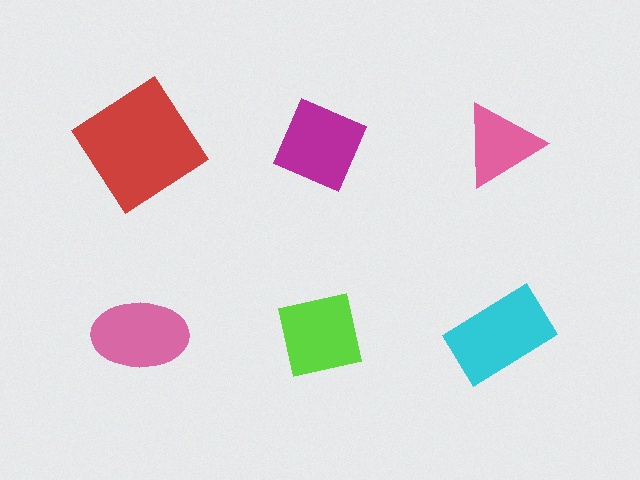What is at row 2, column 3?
A cyan rectangle.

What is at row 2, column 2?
A lime square.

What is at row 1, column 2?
A magenta diamond.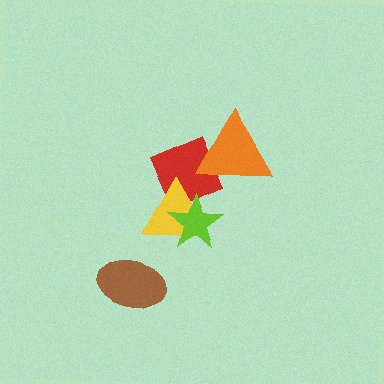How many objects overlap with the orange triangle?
1 object overlaps with the orange triangle.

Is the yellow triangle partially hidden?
Yes, it is partially covered by another shape.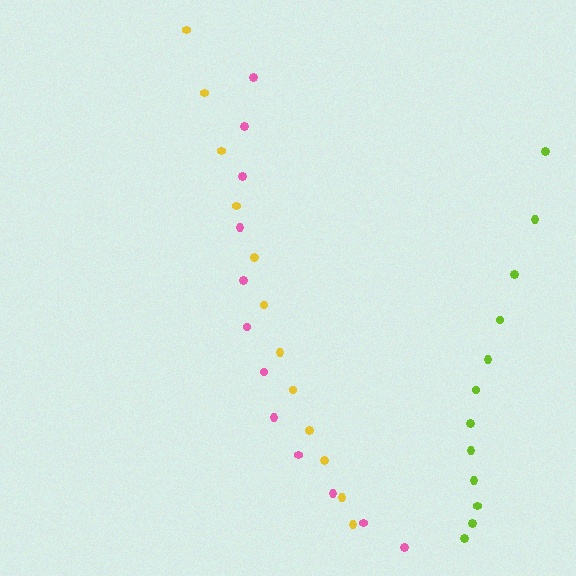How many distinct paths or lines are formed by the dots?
There are 3 distinct paths.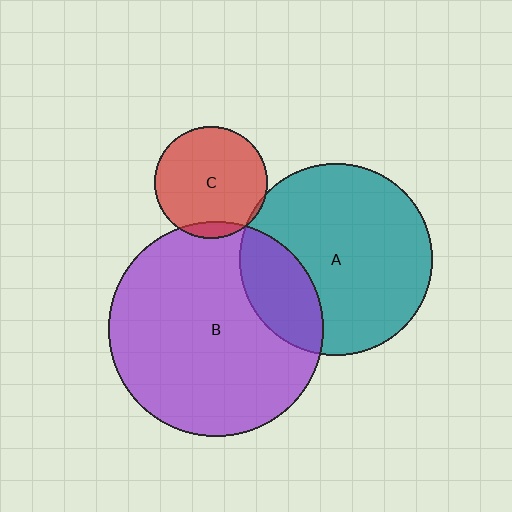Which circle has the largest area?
Circle B (purple).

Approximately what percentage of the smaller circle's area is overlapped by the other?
Approximately 25%.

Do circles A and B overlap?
Yes.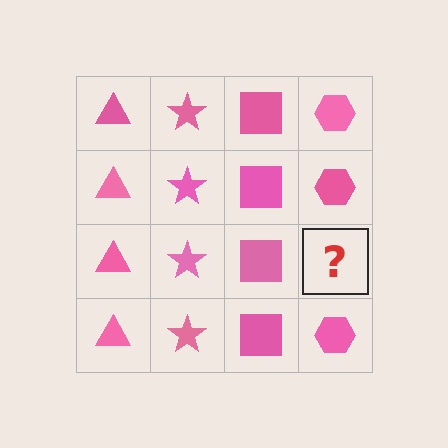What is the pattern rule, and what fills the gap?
The rule is that each column has a consistent shape. The gap should be filled with a pink hexagon.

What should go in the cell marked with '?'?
The missing cell should contain a pink hexagon.